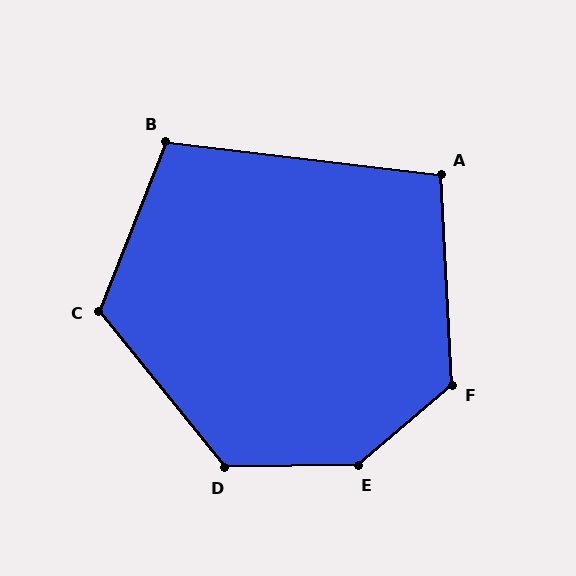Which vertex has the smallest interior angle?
A, at approximately 100 degrees.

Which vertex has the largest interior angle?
E, at approximately 141 degrees.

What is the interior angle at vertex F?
Approximately 128 degrees (obtuse).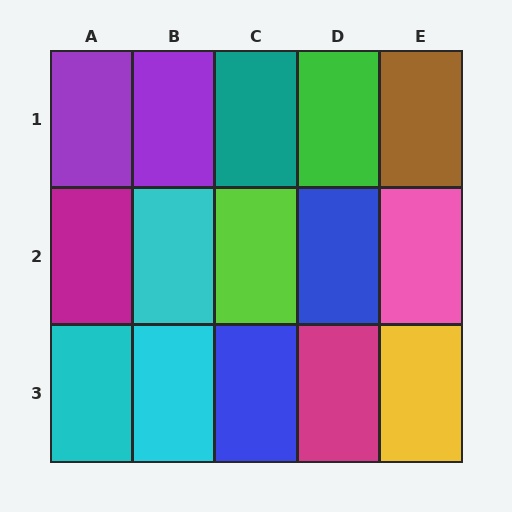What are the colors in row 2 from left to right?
Magenta, cyan, lime, blue, pink.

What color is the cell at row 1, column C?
Teal.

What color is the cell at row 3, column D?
Magenta.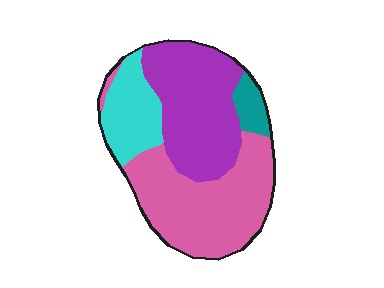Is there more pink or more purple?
Pink.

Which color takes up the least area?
Teal, at roughly 5%.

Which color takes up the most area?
Pink, at roughly 40%.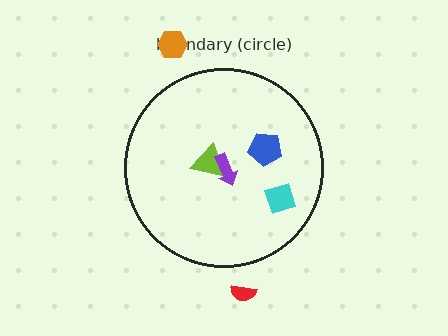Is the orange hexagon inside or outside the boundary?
Outside.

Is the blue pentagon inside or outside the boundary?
Inside.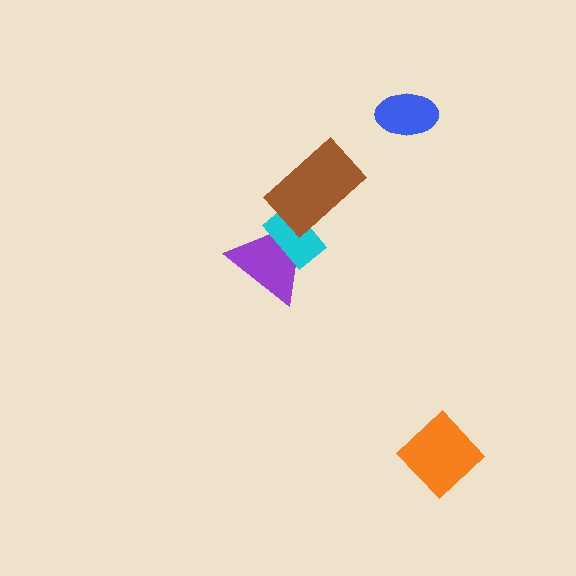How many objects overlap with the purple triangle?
1 object overlaps with the purple triangle.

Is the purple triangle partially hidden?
Yes, it is partially covered by another shape.